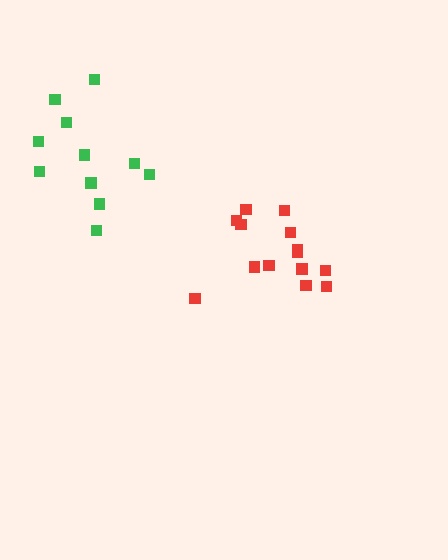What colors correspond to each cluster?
The clusters are colored: green, red.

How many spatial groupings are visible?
There are 2 spatial groupings.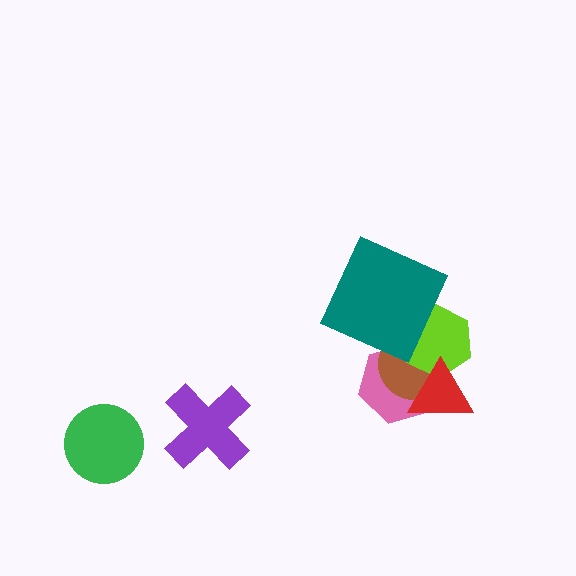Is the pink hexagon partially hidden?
Yes, it is partially covered by another shape.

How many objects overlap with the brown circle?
4 objects overlap with the brown circle.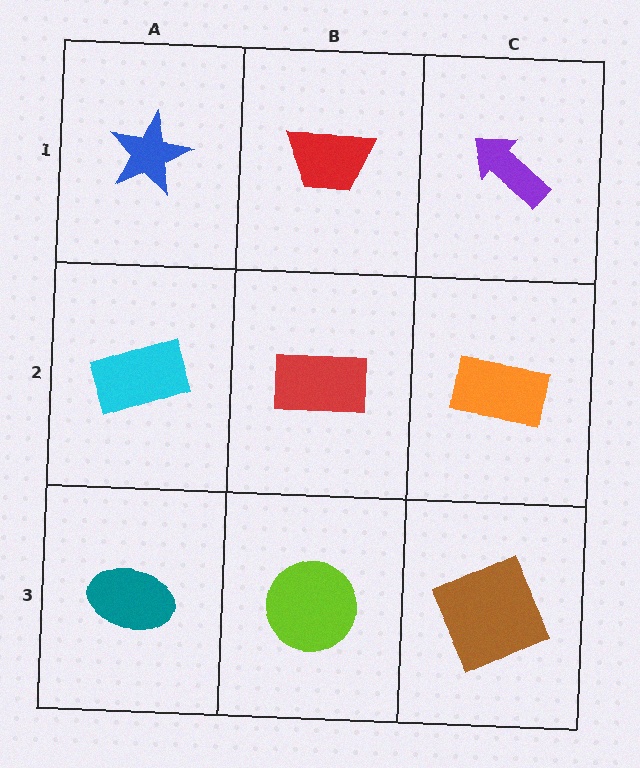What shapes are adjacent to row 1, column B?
A red rectangle (row 2, column B), a blue star (row 1, column A), a purple arrow (row 1, column C).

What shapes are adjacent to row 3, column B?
A red rectangle (row 2, column B), a teal ellipse (row 3, column A), a brown square (row 3, column C).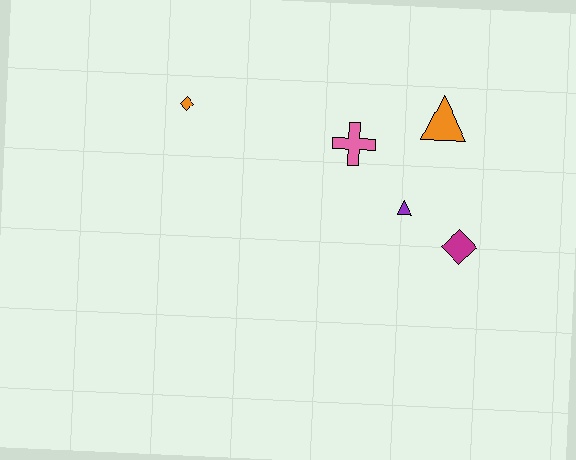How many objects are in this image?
There are 5 objects.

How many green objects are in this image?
There are no green objects.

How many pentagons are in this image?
There are no pentagons.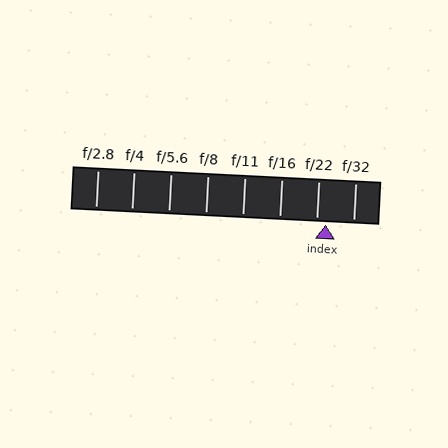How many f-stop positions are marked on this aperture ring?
There are 8 f-stop positions marked.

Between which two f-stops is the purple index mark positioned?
The index mark is between f/22 and f/32.